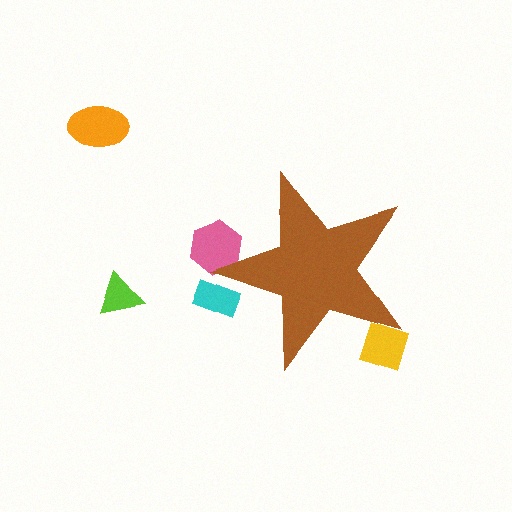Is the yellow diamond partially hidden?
Yes, the yellow diamond is partially hidden behind the brown star.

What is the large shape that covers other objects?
A brown star.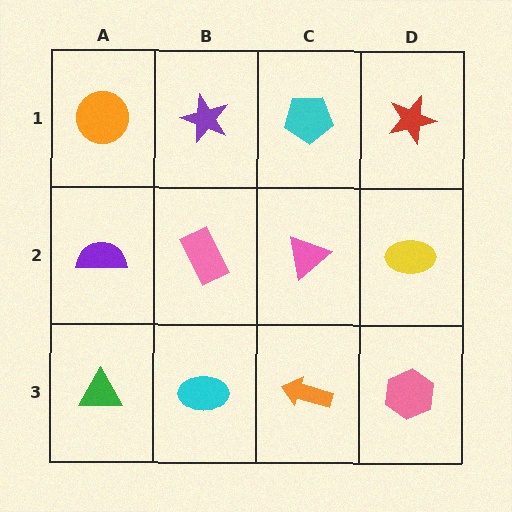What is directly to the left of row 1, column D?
A cyan pentagon.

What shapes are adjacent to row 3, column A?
A purple semicircle (row 2, column A), a cyan ellipse (row 3, column B).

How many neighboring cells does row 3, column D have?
2.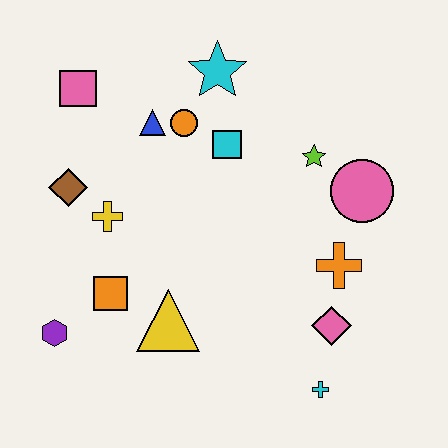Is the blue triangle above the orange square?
Yes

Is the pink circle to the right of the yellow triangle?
Yes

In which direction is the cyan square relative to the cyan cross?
The cyan square is above the cyan cross.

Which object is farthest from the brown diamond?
The cyan cross is farthest from the brown diamond.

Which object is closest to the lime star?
The pink circle is closest to the lime star.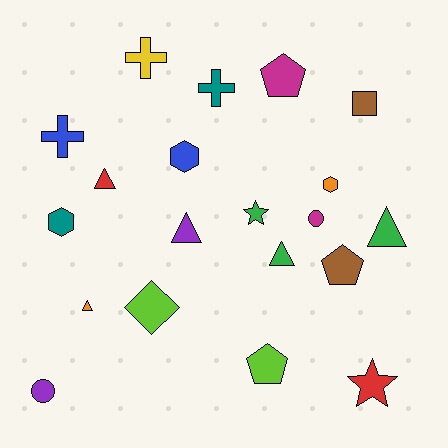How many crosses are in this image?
There are 3 crosses.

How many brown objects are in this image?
There are 2 brown objects.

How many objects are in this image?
There are 20 objects.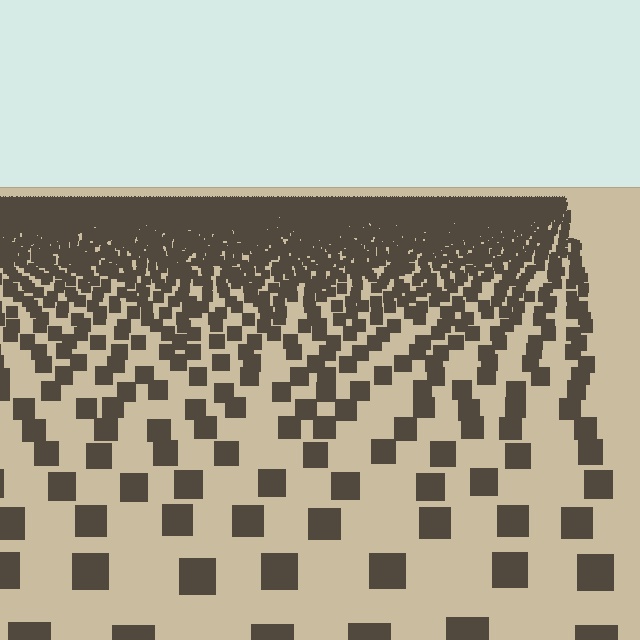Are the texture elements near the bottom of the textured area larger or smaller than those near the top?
Larger. Near the bottom, elements are closer to the viewer and appear at a bigger on-screen size.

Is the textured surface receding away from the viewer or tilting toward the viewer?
The surface is receding away from the viewer. Texture elements get smaller and denser toward the top.